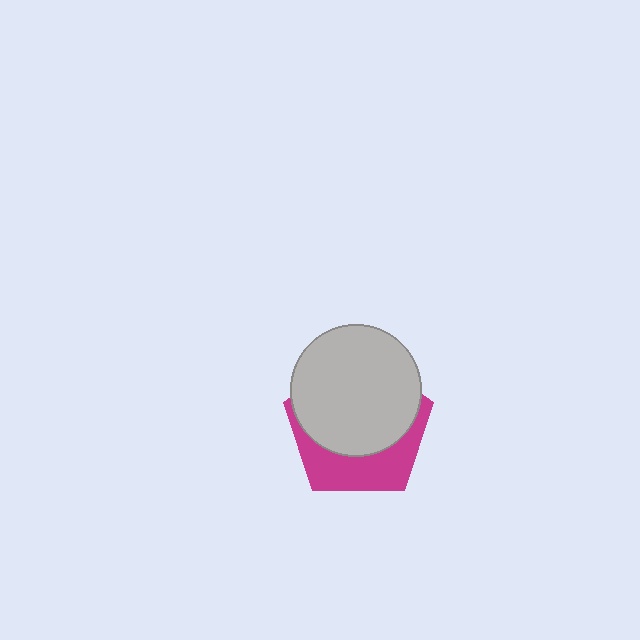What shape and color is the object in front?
The object in front is a light gray circle.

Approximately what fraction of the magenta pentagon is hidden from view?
Roughly 63% of the magenta pentagon is hidden behind the light gray circle.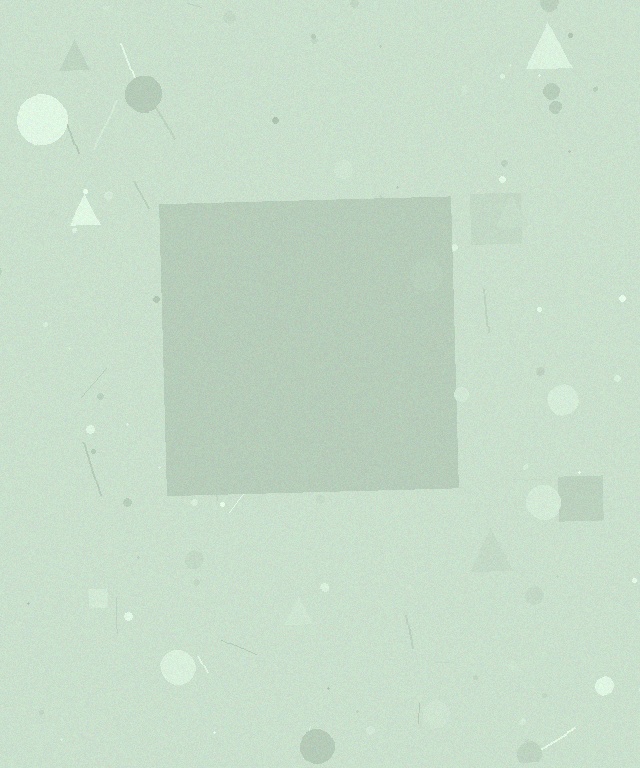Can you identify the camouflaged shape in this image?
The camouflaged shape is a square.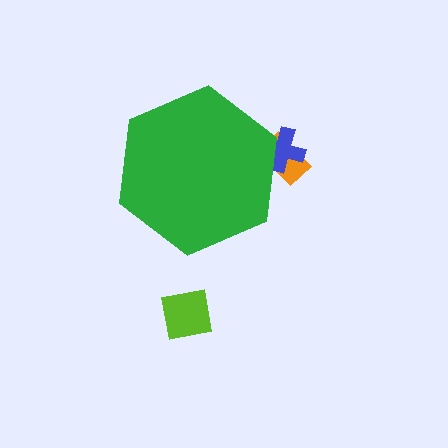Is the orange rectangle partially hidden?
Yes, the orange rectangle is partially hidden behind the green hexagon.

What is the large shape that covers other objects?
A green hexagon.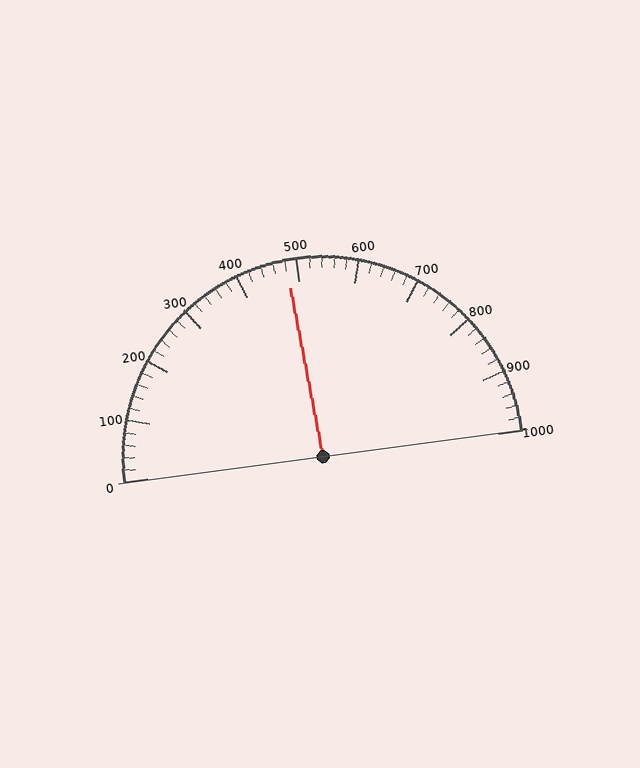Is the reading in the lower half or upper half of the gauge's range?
The reading is in the lower half of the range (0 to 1000).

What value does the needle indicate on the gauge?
The needle indicates approximately 480.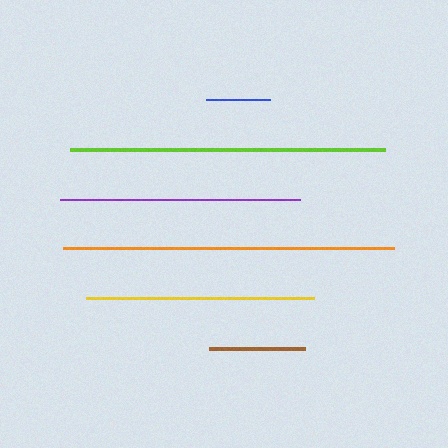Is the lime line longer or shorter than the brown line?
The lime line is longer than the brown line.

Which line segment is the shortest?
The blue line is the shortest at approximately 64 pixels.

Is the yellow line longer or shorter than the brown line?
The yellow line is longer than the brown line.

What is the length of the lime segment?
The lime segment is approximately 315 pixels long.